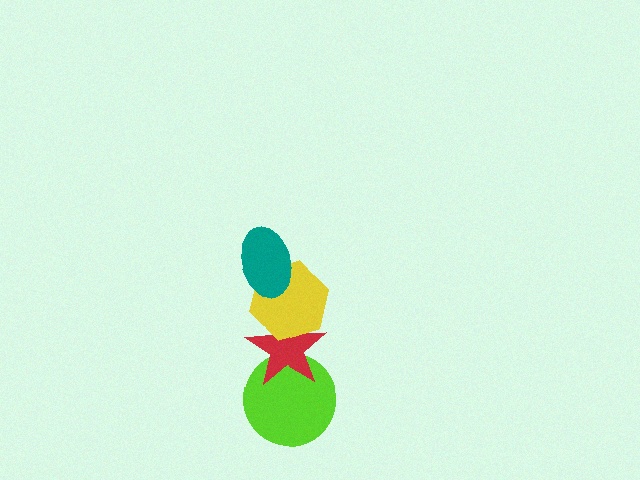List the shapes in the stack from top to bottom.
From top to bottom: the teal ellipse, the yellow hexagon, the red star, the lime circle.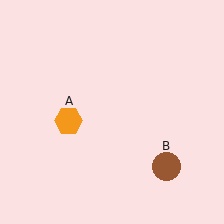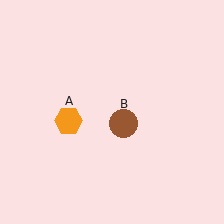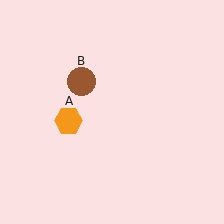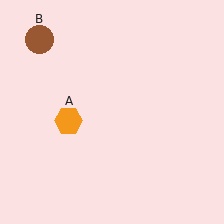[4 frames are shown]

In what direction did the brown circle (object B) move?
The brown circle (object B) moved up and to the left.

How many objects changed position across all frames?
1 object changed position: brown circle (object B).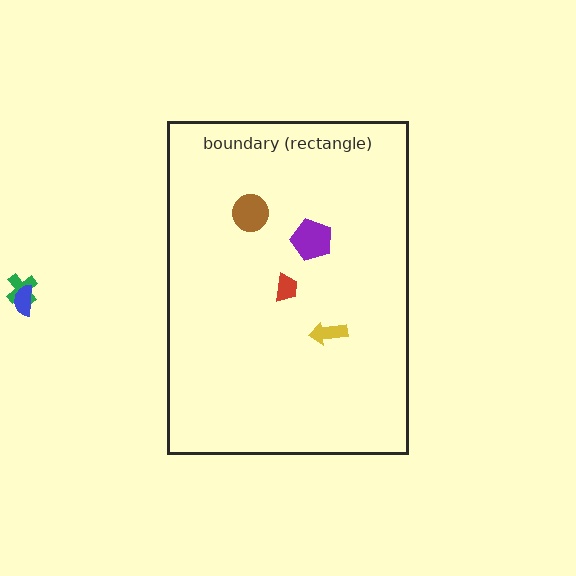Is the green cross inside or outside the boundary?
Outside.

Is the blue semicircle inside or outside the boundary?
Outside.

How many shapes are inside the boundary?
4 inside, 2 outside.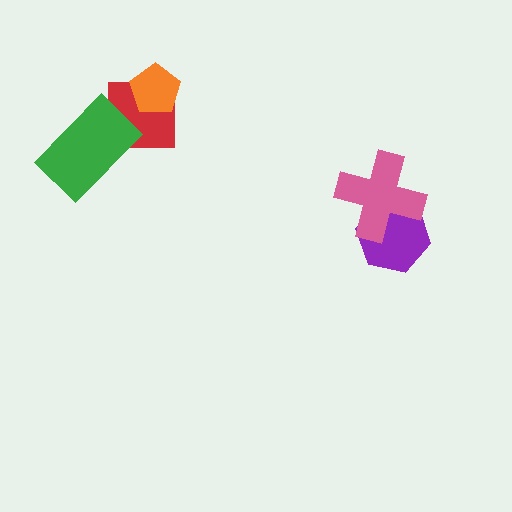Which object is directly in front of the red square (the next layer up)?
The orange pentagon is directly in front of the red square.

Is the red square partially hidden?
Yes, it is partially covered by another shape.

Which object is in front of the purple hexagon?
The pink cross is in front of the purple hexagon.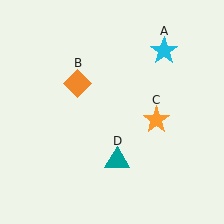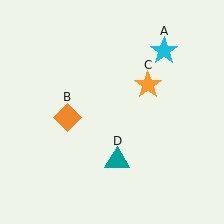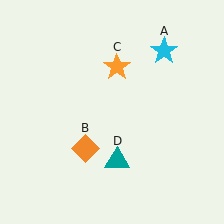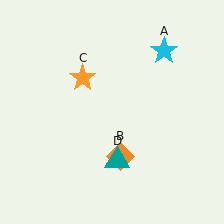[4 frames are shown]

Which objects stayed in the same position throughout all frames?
Cyan star (object A) and teal triangle (object D) remained stationary.